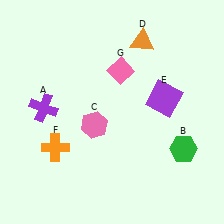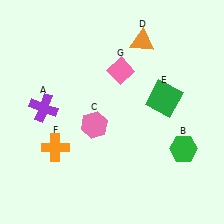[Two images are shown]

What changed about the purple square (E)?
In Image 1, E is purple. In Image 2, it changed to green.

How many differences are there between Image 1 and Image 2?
There is 1 difference between the two images.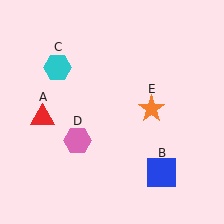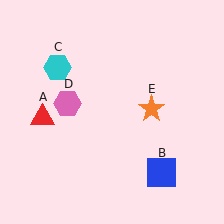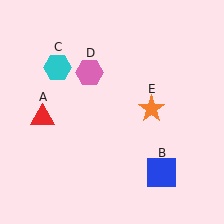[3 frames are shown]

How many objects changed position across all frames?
1 object changed position: pink hexagon (object D).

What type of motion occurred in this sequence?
The pink hexagon (object D) rotated clockwise around the center of the scene.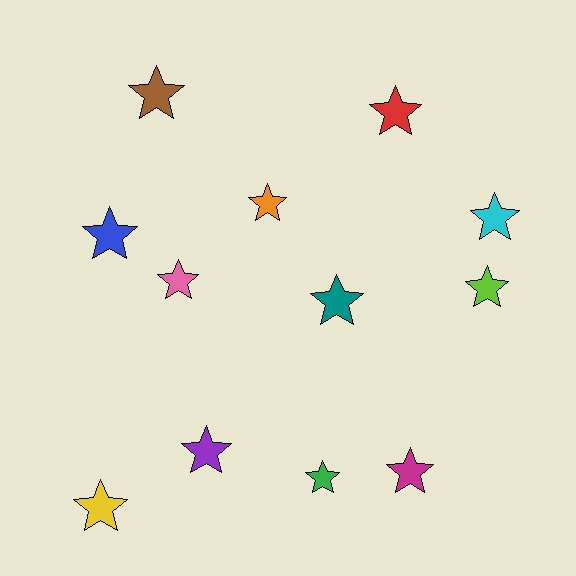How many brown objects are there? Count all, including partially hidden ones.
There is 1 brown object.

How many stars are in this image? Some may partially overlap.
There are 12 stars.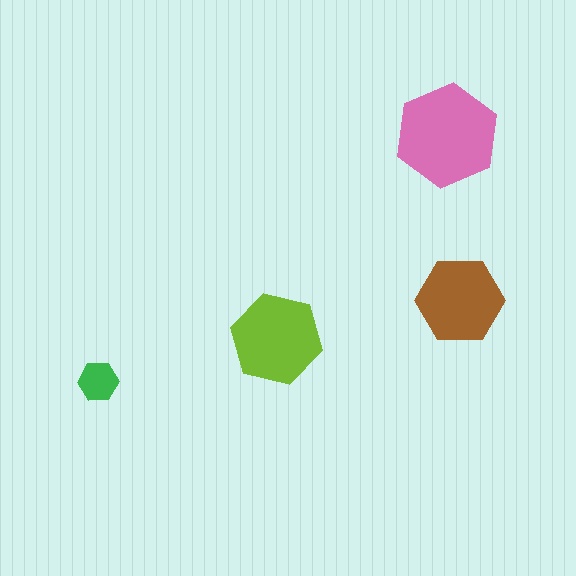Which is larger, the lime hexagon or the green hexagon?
The lime one.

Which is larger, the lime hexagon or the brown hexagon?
The lime one.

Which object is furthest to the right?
The brown hexagon is rightmost.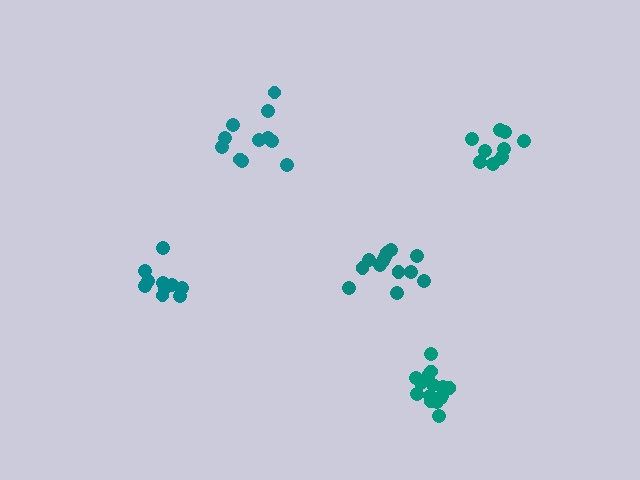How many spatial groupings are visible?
There are 5 spatial groupings.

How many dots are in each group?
Group 1: 10 dots, Group 2: 10 dots, Group 3: 11 dots, Group 4: 16 dots, Group 5: 13 dots (60 total).